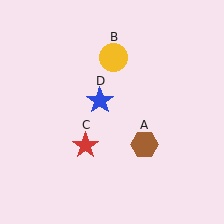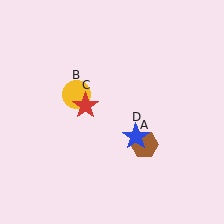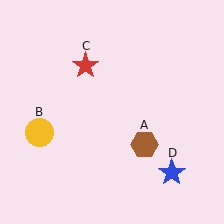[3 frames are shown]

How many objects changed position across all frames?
3 objects changed position: yellow circle (object B), red star (object C), blue star (object D).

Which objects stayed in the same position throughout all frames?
Brown hexagon (object A) remained stationary.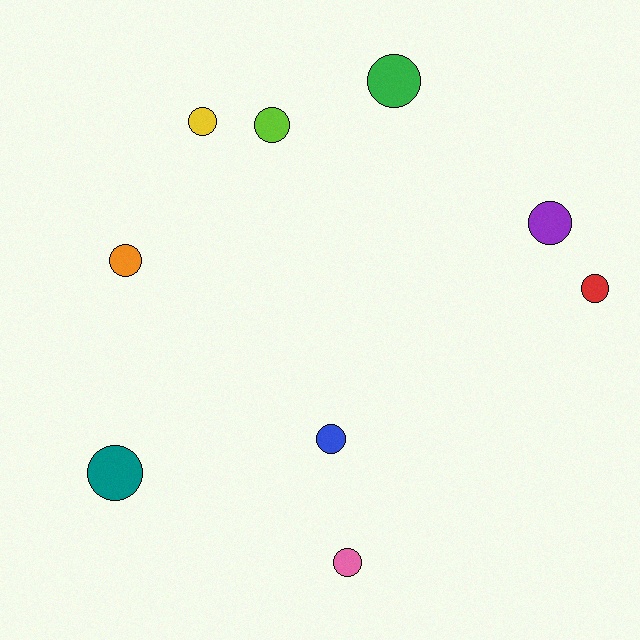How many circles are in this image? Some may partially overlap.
There are 9 circles.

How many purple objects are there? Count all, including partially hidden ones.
There is 1 purple object.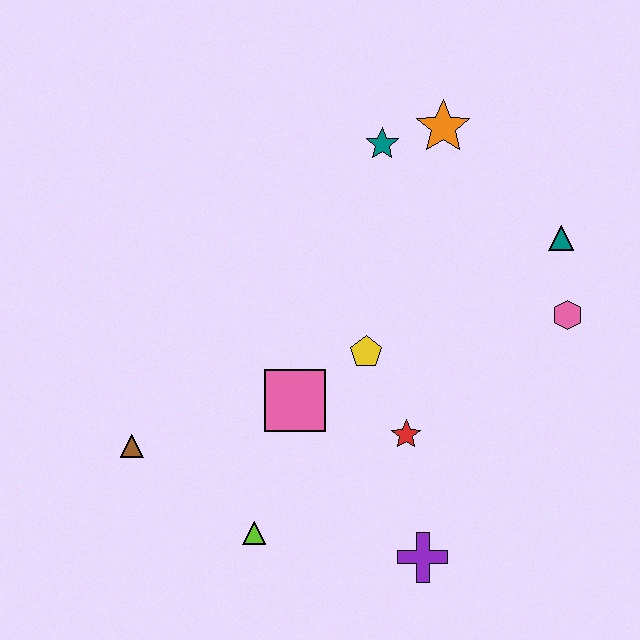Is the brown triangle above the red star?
No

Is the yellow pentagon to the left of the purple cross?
Yes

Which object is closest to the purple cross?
The red star is closest to the purple cross.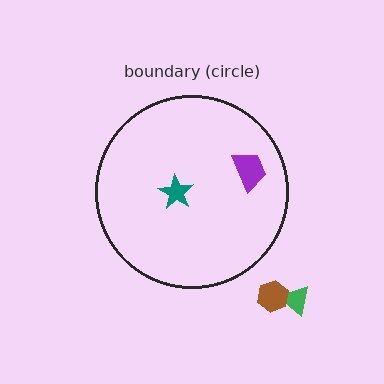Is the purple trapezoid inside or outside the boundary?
Inside.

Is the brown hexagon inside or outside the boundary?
Outside.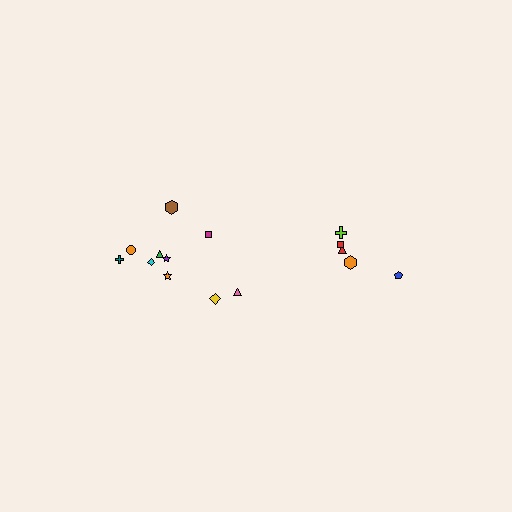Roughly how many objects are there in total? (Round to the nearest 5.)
Roughly 15 objects in total.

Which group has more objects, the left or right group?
The left group.